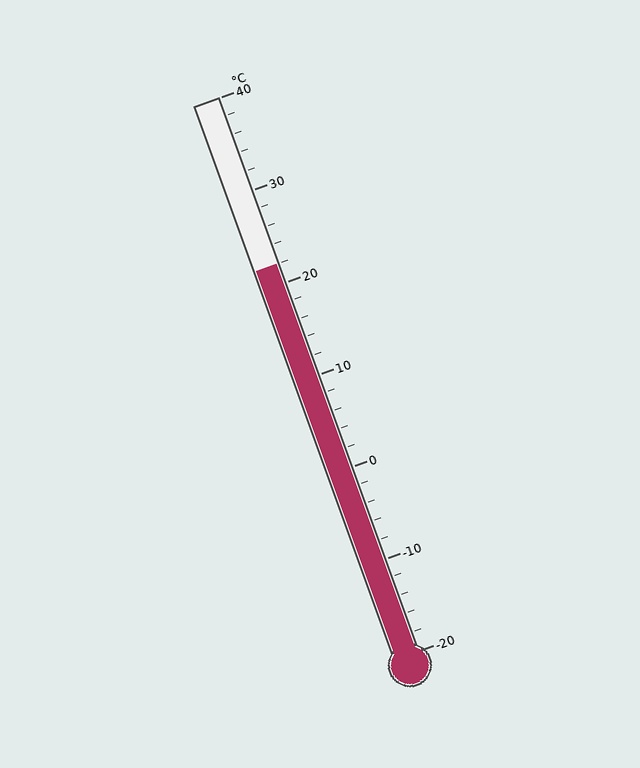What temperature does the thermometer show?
The thermometer shows approximately 22°C.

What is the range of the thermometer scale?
The thermometer scale ranges from -20°C to 40°C.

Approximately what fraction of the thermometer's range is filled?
The thermometer is filled to approximately 70% of its range.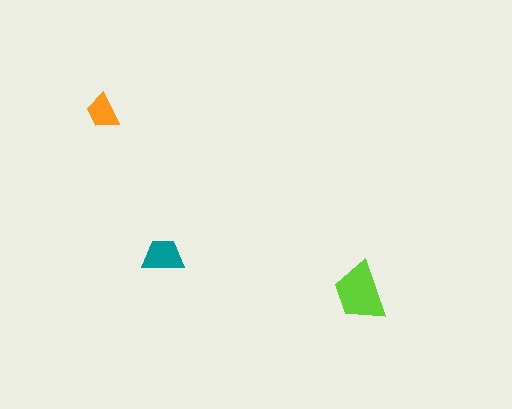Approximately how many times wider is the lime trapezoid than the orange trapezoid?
About 1.5 times wider.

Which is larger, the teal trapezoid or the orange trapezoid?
The teal one.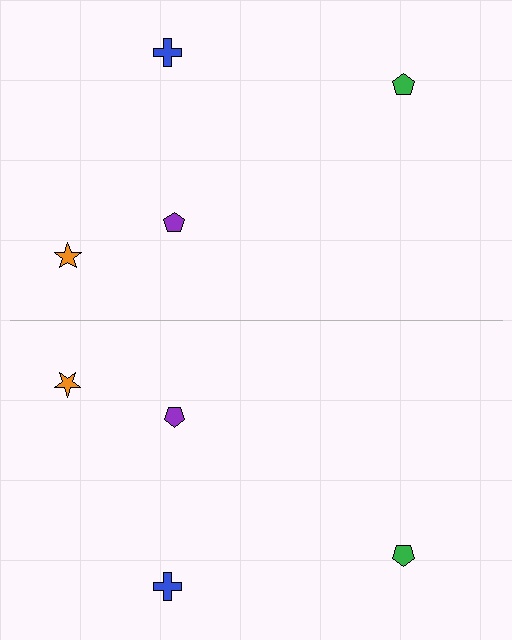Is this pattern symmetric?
Yes, this pattern has bilateral (reflection) symmetry.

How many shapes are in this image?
There are 8 shapes in this image.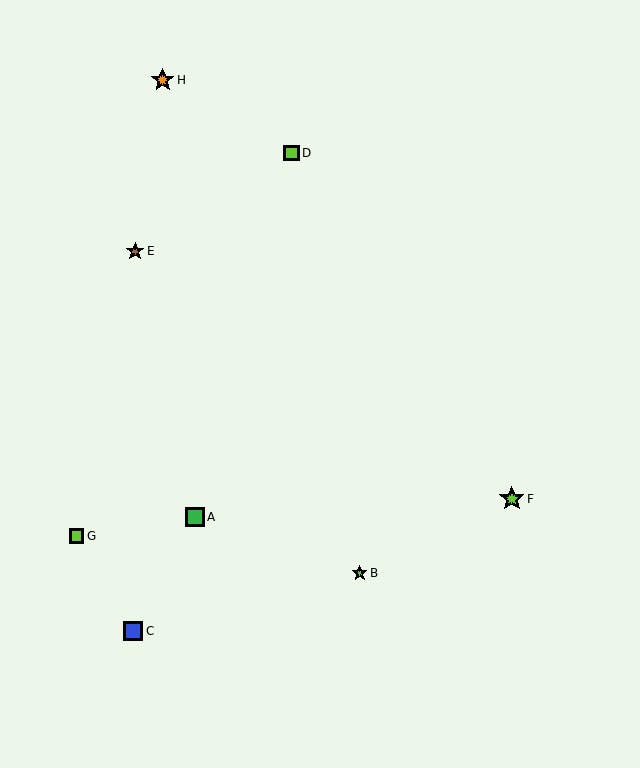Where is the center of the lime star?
The center of the lime star is at (512, 499).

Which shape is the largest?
The lime star (labeled F) is the largest.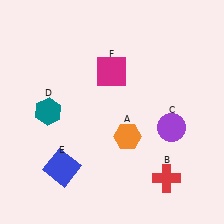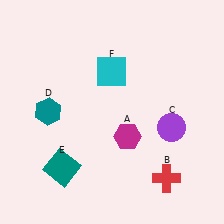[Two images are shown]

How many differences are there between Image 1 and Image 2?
There are 3 differences between the two images.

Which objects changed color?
A changed from orange to magenta. E changed from blue to teal. F changed from magenta to cyan.